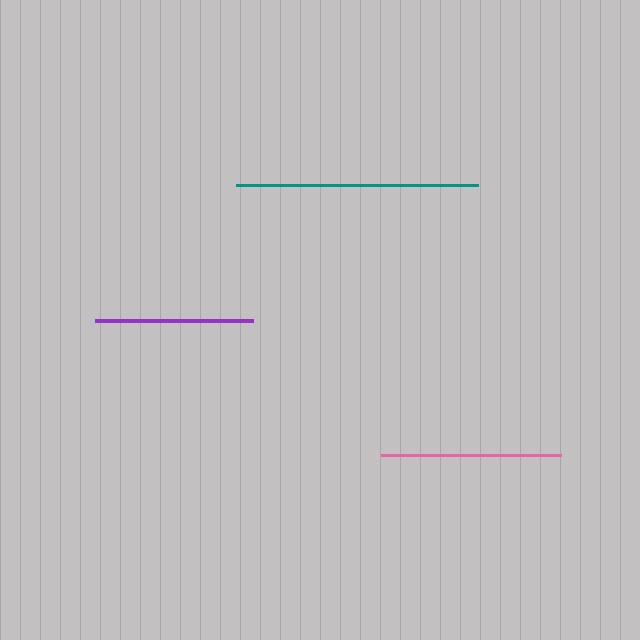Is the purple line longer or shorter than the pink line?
The pink line is longer than the purple line.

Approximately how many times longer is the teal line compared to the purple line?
The teal line is approximately 1.5 times the length of the purple line.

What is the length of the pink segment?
The pink segment is approximately 181 pixels long.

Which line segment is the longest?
The teal line is the longest at approximately 242 pixels.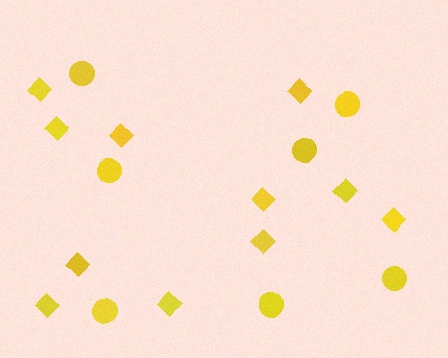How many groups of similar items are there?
There are 2 groups: one group of circles (7) and one group of diamonds (11).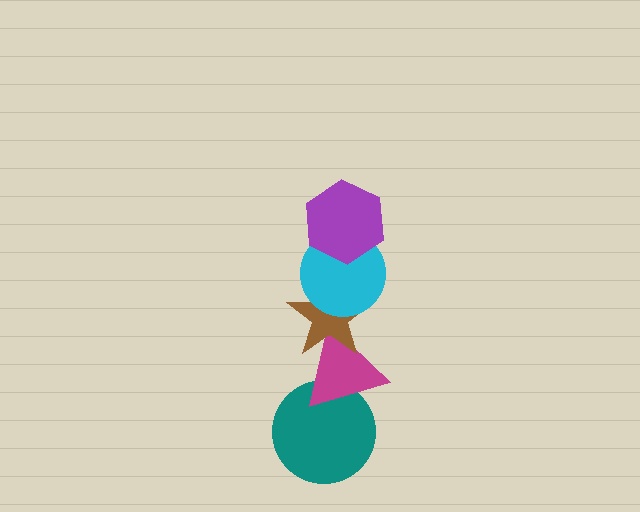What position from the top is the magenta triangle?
The magenta triangle is 4th from the top.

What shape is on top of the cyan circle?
The purple hexagon is on top of the cyan circle.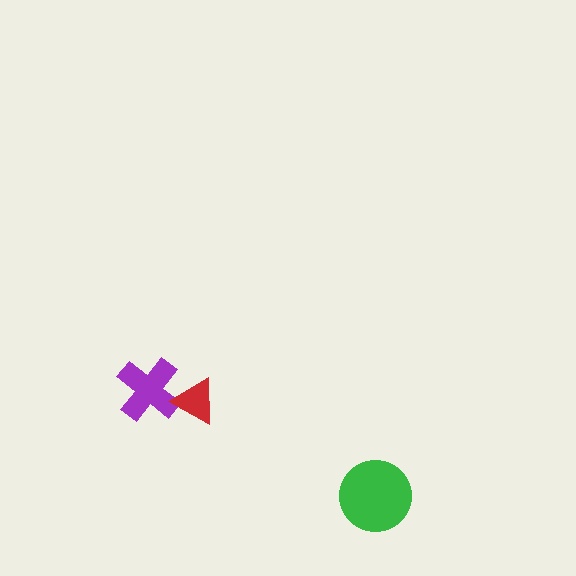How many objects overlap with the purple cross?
1 object overlaps with the purple cross.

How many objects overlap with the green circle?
0 objects overlap with the green circle.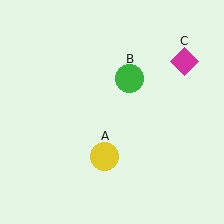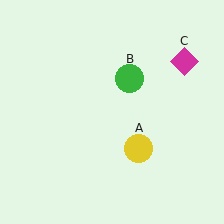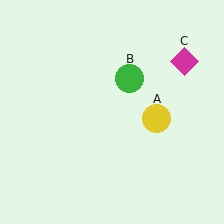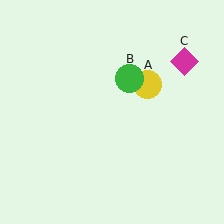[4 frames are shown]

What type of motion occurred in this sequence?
The yellow circle (object A) rotated counterclockwise around the center of the scene.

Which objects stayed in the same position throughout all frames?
Green circle (object B) and magenta diamond (object C) remained stationary.